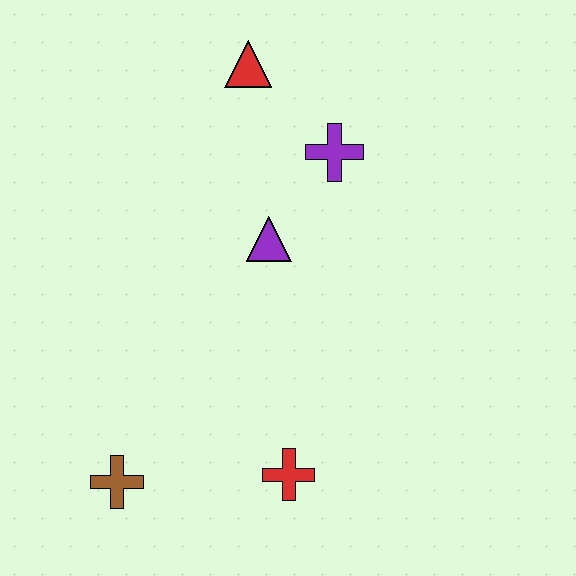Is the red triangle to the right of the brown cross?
Yes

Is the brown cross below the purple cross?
Yes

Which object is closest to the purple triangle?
The purple cross is closest to the purple triangle.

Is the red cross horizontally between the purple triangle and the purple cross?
Yes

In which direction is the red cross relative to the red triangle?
The red cross is below the red triangle.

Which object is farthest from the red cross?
The red triangle is farthest from the red cross.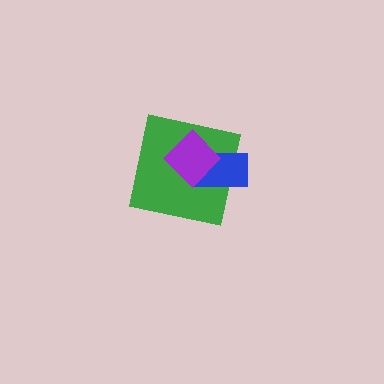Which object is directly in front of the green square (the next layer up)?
The blue rectangle is directly in front of the green square.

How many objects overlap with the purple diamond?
2 objects overlap with the purple diamond.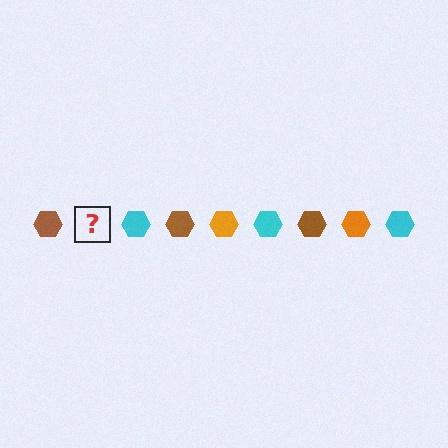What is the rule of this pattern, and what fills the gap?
The rule is that the pattern cycles through brown, orange, cyan hexagons. The gap should be filled with an orange hexagon.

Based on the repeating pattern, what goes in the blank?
The blank should be an orange hexagon.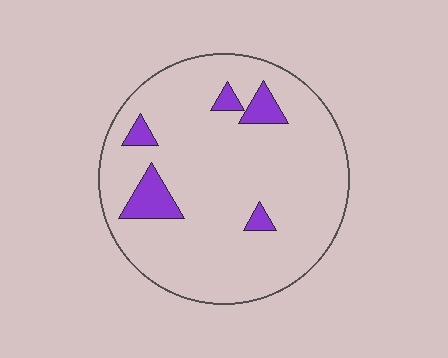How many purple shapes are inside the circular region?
5.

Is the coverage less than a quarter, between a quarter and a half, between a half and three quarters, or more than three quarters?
Less than a quarter.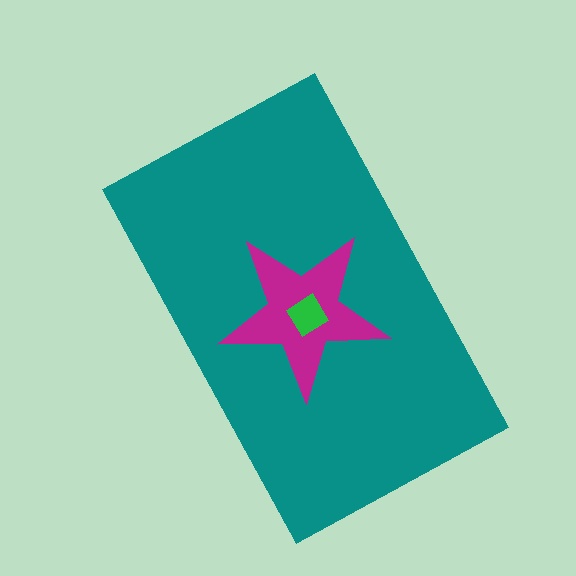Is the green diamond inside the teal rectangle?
Yes.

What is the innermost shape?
The green diamond.